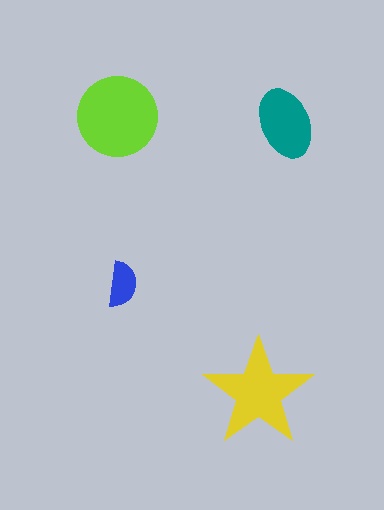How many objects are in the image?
There are 4 objects in the image.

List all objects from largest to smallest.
The lime circle, the yellow star, the teal ellipse, the blue semicircle.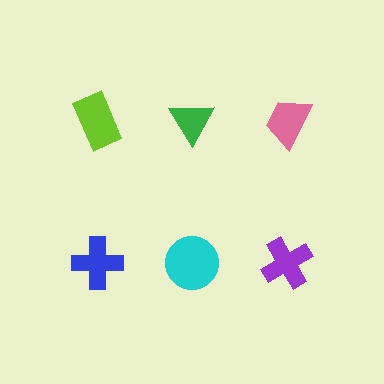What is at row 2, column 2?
A cyan circle.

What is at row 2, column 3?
A purple cross.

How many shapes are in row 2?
3 shapes.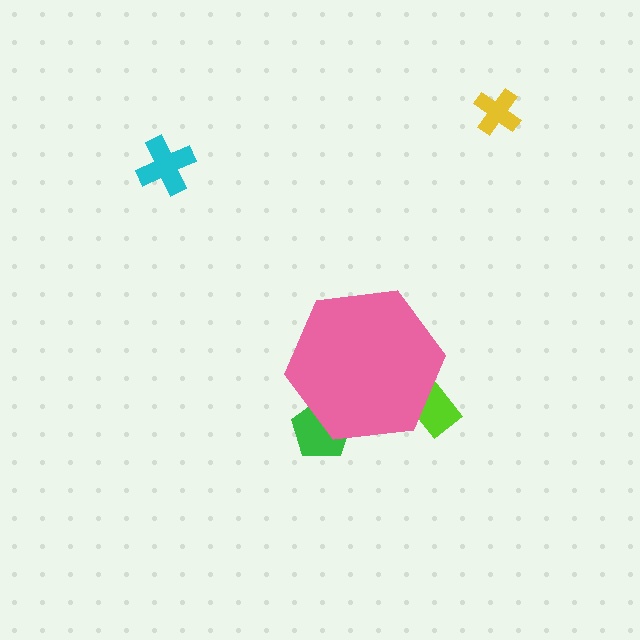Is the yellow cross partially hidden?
No, the yellow cross is fully visible.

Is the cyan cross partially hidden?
No, the cyan cross is fully visible.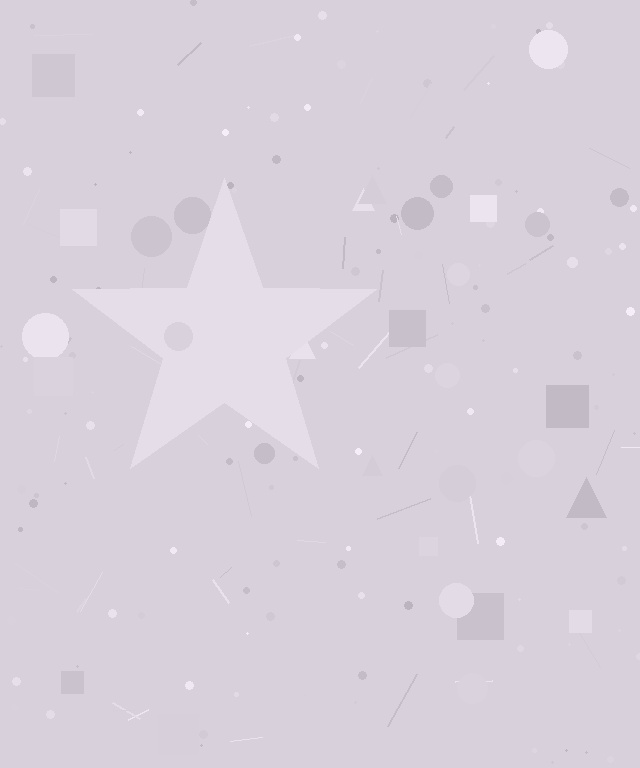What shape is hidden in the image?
A star is hidden in the image.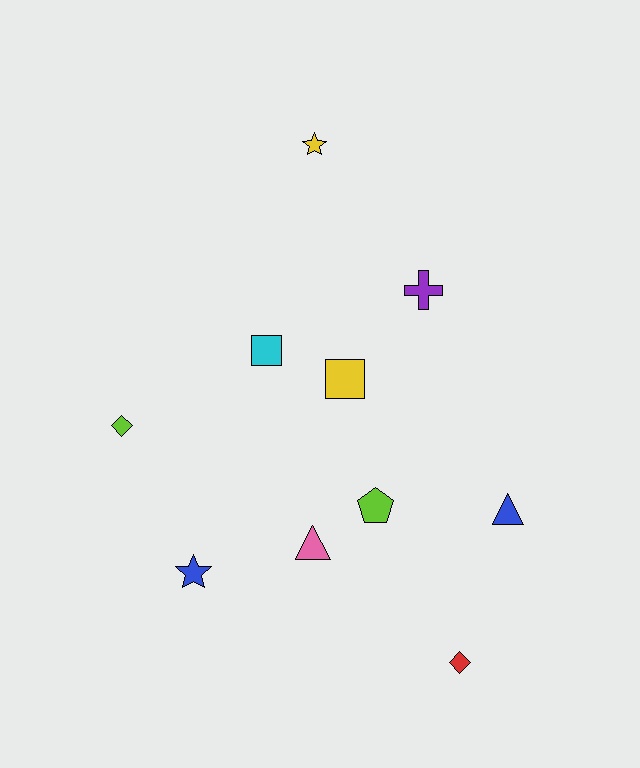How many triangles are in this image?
There are 2 triangles.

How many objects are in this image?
There are 10 objects.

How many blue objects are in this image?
There are 2 blue objects.